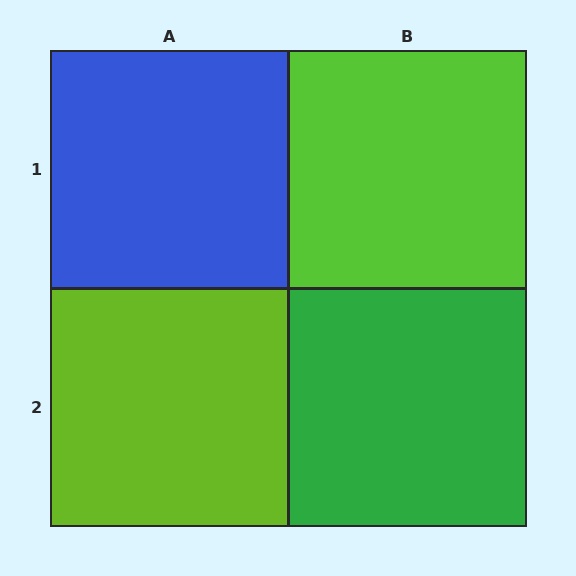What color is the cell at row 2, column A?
Lime.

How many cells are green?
1 cell is green.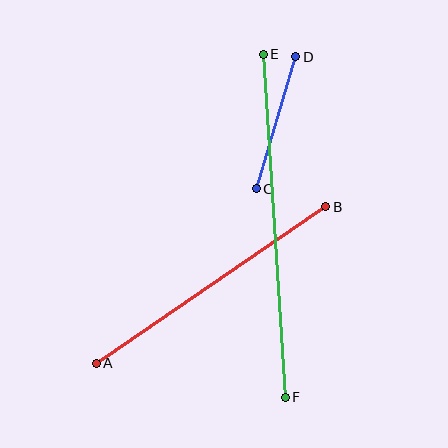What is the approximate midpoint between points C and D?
The midpoint is at approximately (276, 123) pixels.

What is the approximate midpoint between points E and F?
The midpoint is at approximately (274, 226) pixels.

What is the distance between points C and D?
The distance is approximately 138 pixels.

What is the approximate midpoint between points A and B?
The midpoint is at approximately (211, 285) pixels.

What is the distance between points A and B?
The distance is approximately 278 pixels.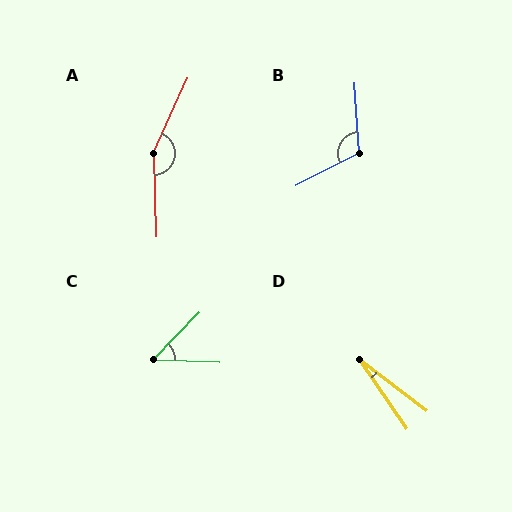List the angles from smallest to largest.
D (18°), C (48°), B (113°), A (154°).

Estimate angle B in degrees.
Approximately 113 degrees.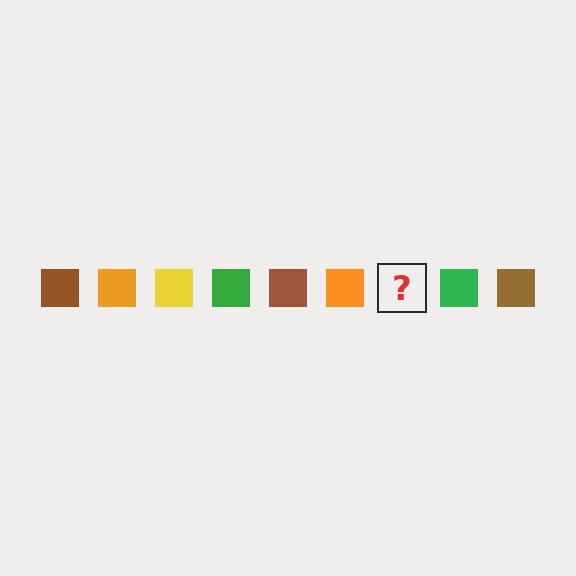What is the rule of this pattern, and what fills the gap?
The rule is that the pattern cycles through brown, orange, yellow, green squares. The gap should be filled with a yellow square.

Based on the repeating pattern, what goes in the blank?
The blank should be a yellow square.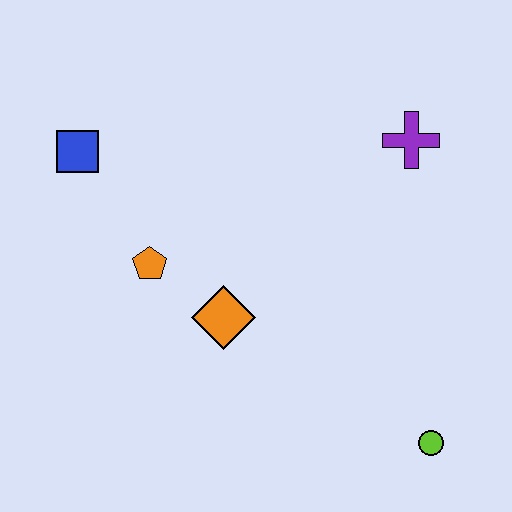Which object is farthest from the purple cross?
The blue square is farthest from the purple cross.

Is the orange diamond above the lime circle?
Yes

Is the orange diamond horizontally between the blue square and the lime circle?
Yes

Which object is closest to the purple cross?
The orange diamond is closest to the purple cross.